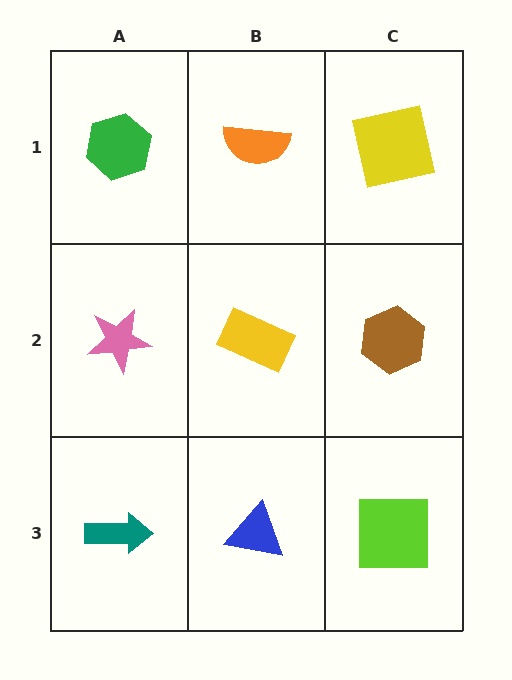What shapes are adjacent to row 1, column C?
A brown hexagon (row 2, column C), an orange semicircle (row 1, column B).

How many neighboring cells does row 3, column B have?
3.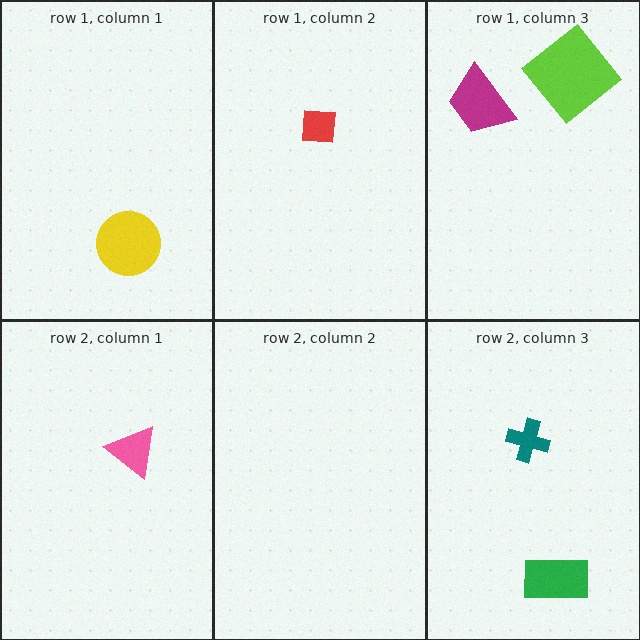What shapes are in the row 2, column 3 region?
The teal cross, the green rectangle.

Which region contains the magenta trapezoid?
The row 1, column 3 region.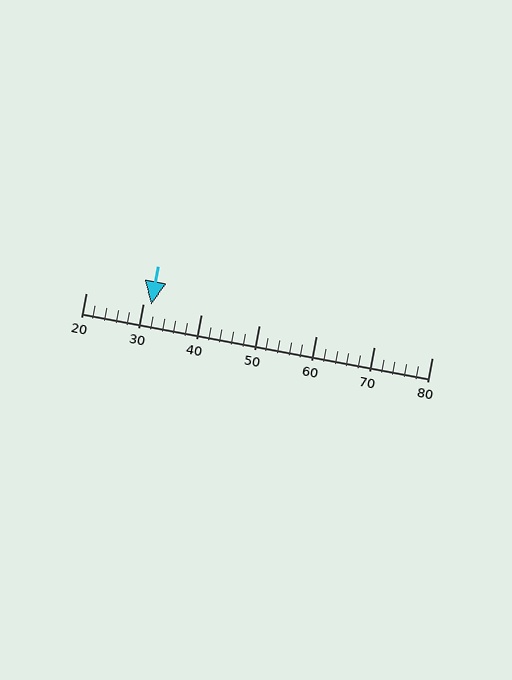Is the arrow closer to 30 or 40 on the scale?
The arrow is closer to 30.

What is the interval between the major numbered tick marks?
The major tick marks are spaced 10 units apart.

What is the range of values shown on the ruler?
The ruler shows values from 20 to 80.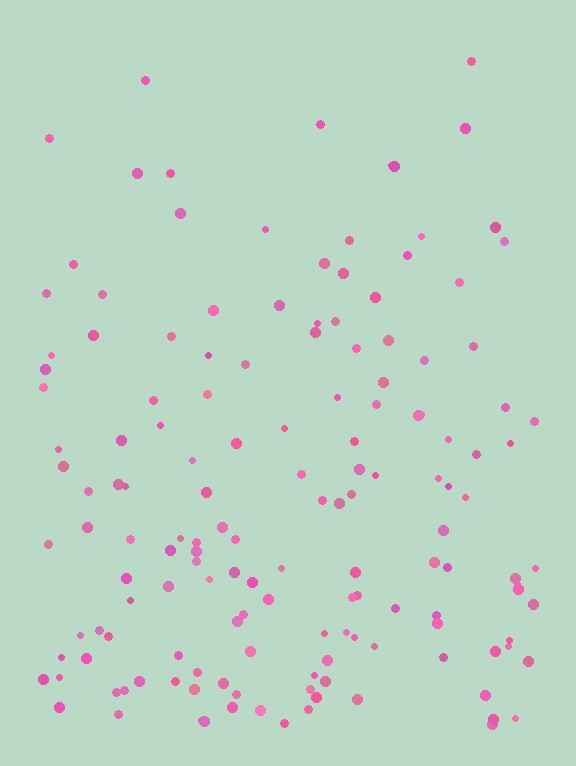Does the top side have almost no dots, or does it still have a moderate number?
Still a moderate number, just noticeably fewer than the bottom.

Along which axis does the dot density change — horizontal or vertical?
Vertical.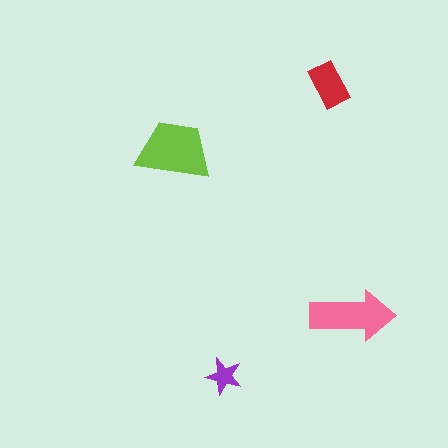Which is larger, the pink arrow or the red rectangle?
The pink arrow.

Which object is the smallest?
The purple star.